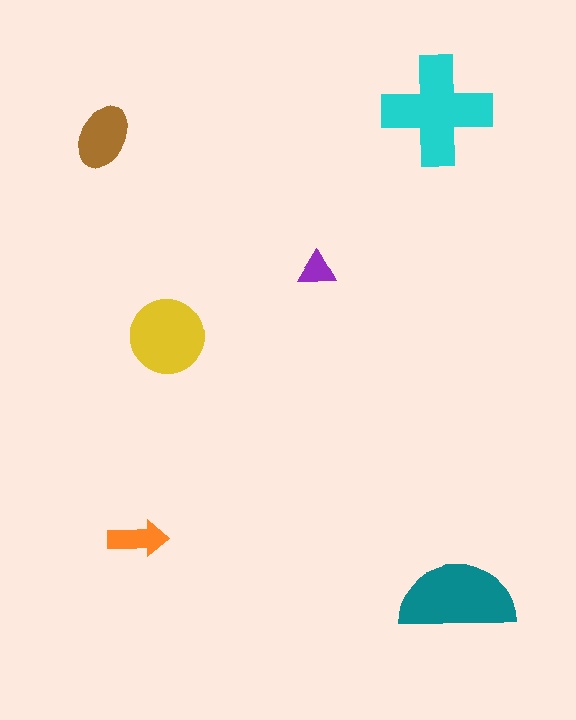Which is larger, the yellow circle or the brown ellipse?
The yellow circle.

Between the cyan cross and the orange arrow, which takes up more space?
The cyan cross.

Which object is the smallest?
The purple triangle.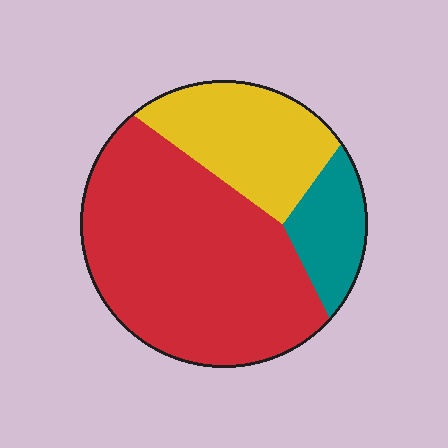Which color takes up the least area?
Teal, at roughly 15%.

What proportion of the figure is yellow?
Yellow covers 25% of the figure.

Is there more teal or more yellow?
Yellow.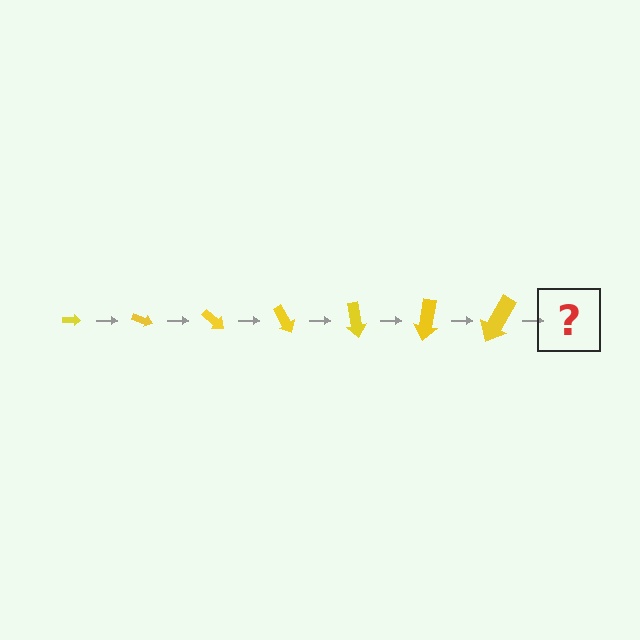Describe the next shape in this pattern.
It should be an arrow, larger than the previous one and rotated 140 degrees from the start.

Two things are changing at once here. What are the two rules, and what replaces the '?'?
The two rules are that the arrow grows larger each step and it rotates 20 degrees each step. The '?' should be an arrow, larger than the previous one and rotated 140 degrees from the start.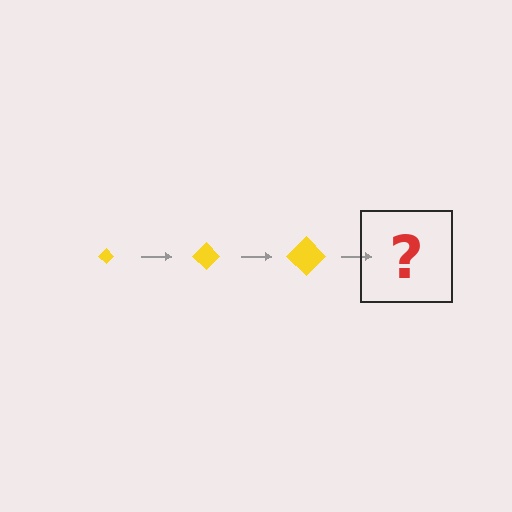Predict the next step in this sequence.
The next step is a yellow diamond, larger than the previous one.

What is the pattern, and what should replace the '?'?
The pattern is that the diamond gets progressively larger each step. The '?' should be a yellow diamond, larger than the previous one.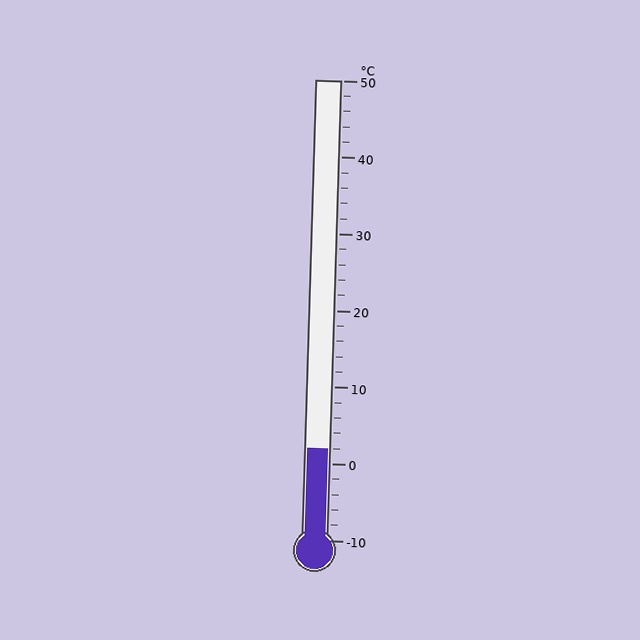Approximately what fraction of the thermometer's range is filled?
The thermometer is filled to approximately 20% of its range.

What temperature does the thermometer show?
The thermometer shows approximately 2°C.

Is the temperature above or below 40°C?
The temperature is below 40°C.